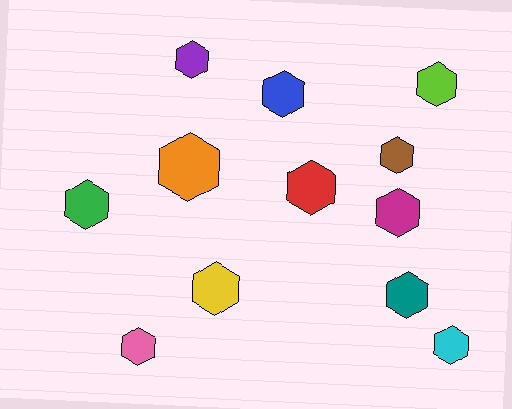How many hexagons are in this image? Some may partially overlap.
There are 12 hexagons.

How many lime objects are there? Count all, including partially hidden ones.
There is 1 lime object.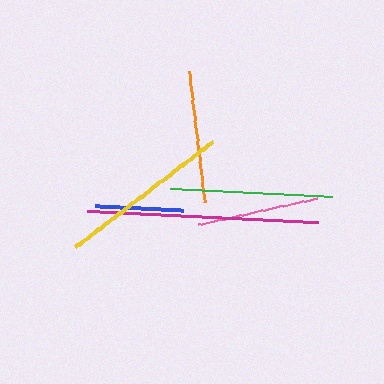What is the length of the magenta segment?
The magenta segment is approximately 231 pixels long.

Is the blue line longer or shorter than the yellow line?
The yellow line is longer than the blue line.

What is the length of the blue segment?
The blue segment is approximately 88 pixels long.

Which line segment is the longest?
The magenta line is the longest at approximately 231 pixels.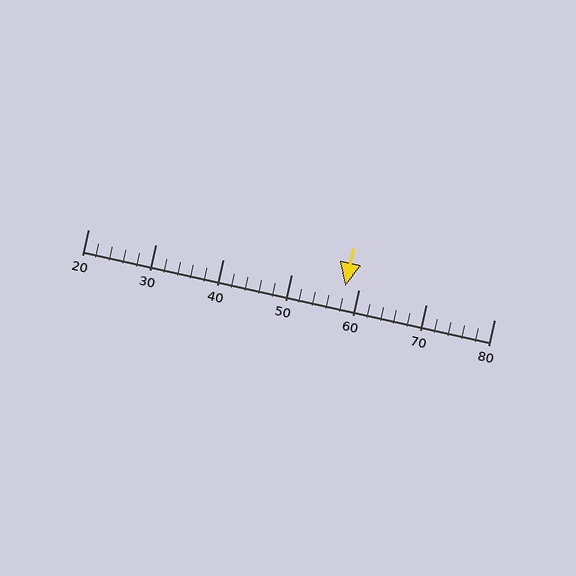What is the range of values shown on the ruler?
The ruler shows values from 20 to 80.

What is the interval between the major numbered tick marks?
The major tick marks are spaced 10 units apart.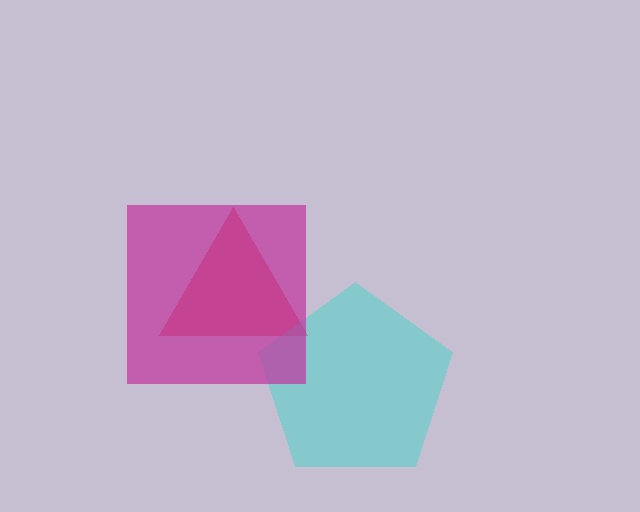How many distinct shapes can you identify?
There are 3 distinct shapes: a red triangle, a cyan pentagon, a magenta square.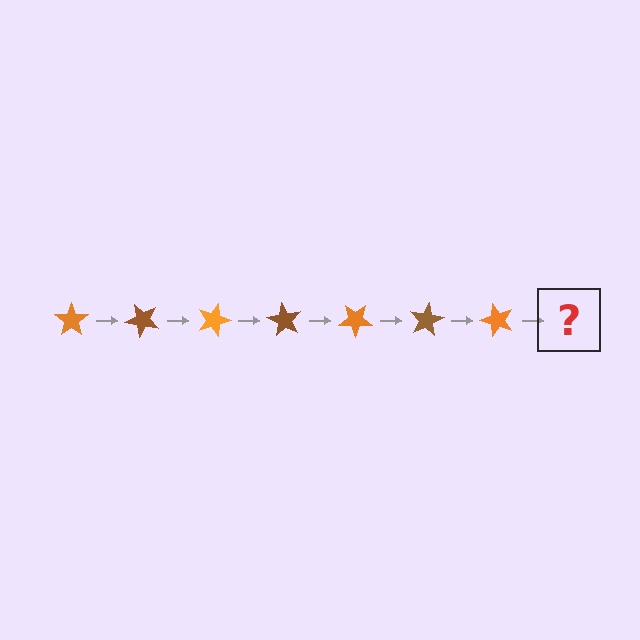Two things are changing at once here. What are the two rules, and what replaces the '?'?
The two rules are that it rotates 45 degrees each step and the color cycles through orange and brown. The '?' should be a brown star, rotated 315 degrees from the start.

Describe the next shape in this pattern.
It should be a brown star, rotated 315 degrees from the start.